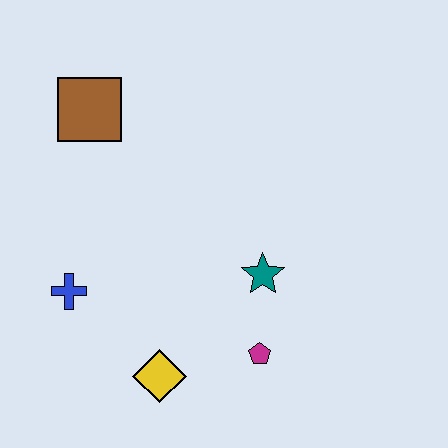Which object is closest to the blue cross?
The yellow diamond is closest to the blue cross.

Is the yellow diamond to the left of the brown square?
No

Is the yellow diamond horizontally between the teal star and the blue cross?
Yes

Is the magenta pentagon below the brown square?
Yes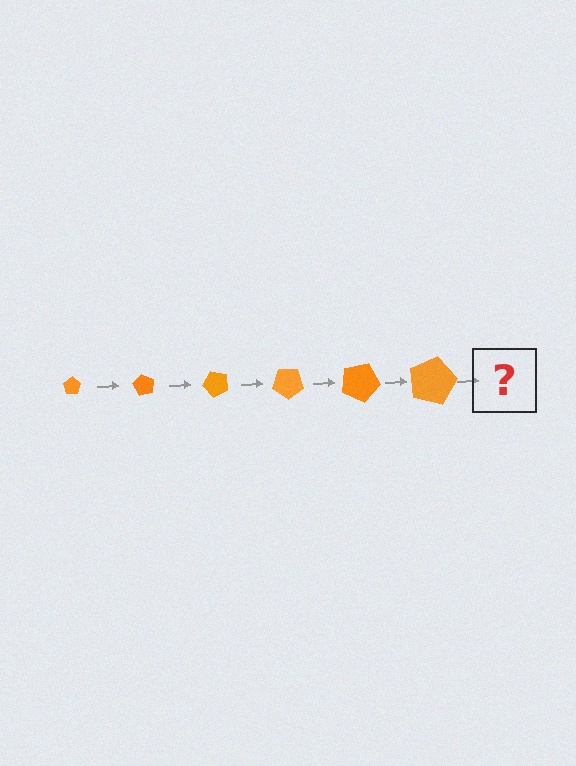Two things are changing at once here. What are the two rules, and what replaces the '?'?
The two rules are that the pentagon grows larger each step and it rotates 60 degrees each step. The '?' should be a pentagon, larger than the previous one and rotated 360 degrees from the start.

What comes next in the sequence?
The next element should be a pentagon, larger than the previous one and rotated 360 degrees from the start.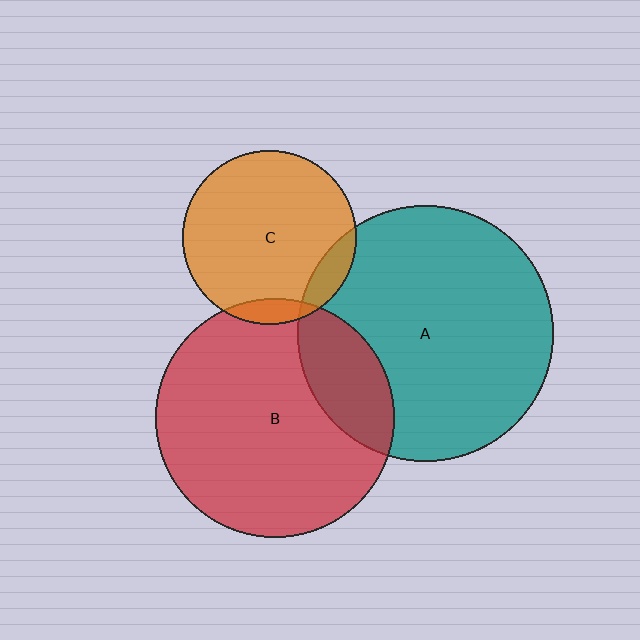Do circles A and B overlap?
Yes.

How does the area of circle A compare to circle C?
Approximately 2.2 times.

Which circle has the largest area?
Circle A (teal).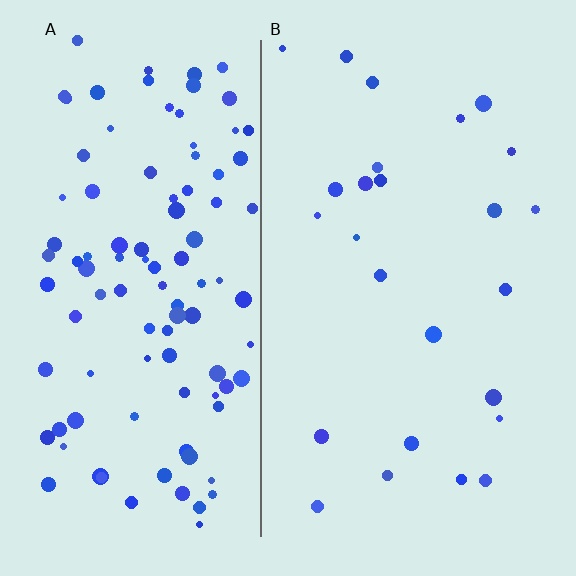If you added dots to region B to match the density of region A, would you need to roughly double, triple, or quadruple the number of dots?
Approximately quadruple.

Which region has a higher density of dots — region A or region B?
A (the left).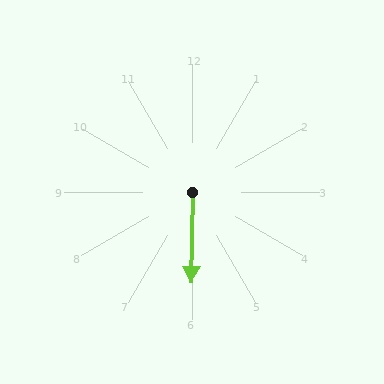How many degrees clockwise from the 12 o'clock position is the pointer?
Approximately 181 degrees.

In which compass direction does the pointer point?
South.